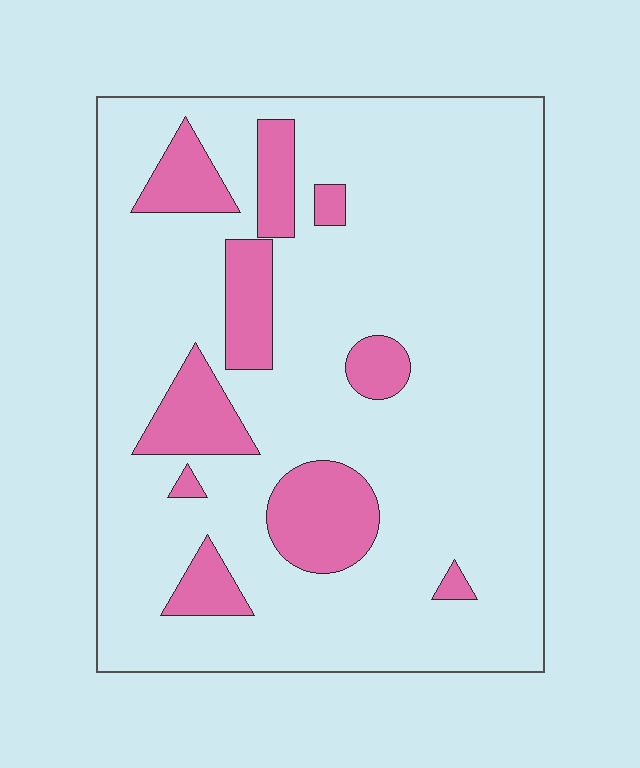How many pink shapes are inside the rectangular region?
10.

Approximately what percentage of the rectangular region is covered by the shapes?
Approximately 15%.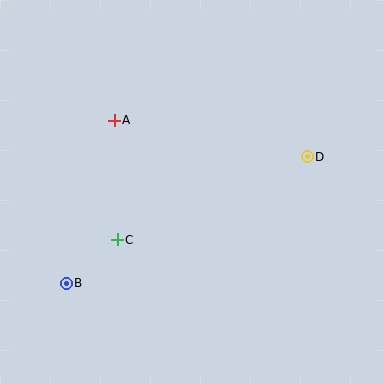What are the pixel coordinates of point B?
Point B is at (66, 283).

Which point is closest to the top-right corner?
Point D is closest to the top-right corner.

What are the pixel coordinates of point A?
Point A is at (114, 120).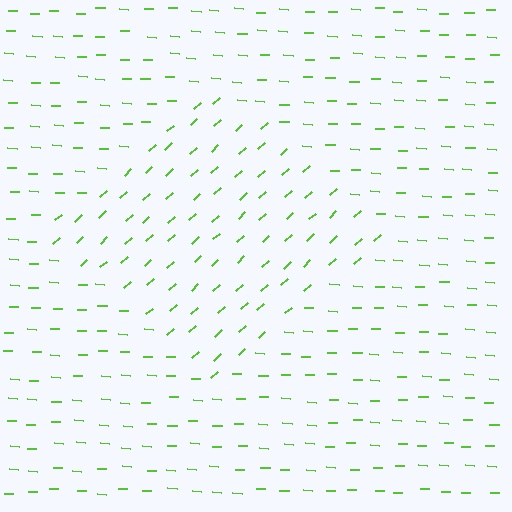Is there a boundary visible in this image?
Yes, there is a texture boundary formed by a change in line orientation.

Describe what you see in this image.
The image is filled with small lime line segments. A diamond region in the image has lines oriented differently from the surrounding lines, creating a visible texture boundary.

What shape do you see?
I see a diamond.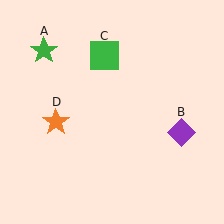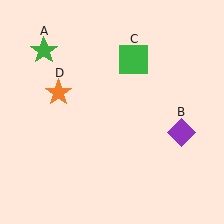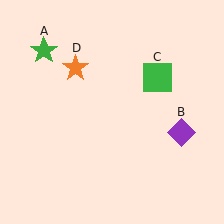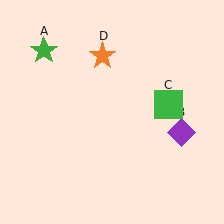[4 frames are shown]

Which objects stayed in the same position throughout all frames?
Green star (object A) and purple diamond (object B) remained stationary.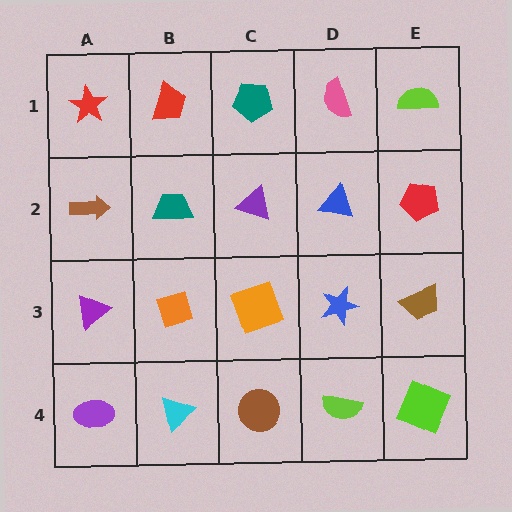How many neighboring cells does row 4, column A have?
2.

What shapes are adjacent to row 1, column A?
A brown arrow (row 2, column A), a red trapezoid (row 1, column B).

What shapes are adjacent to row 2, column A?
A red star (row 1, column A), a purple triangle (row 3, column A), a teal trapezoid (row 2, column B).